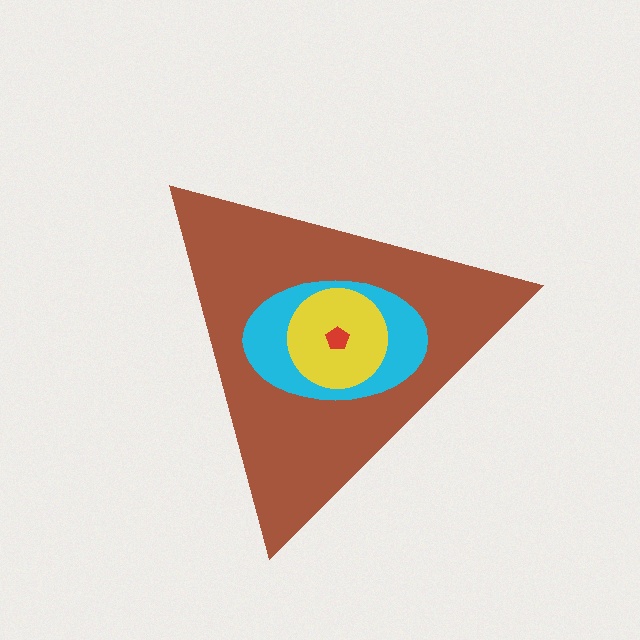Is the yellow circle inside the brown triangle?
Yes.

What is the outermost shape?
The brown triangle.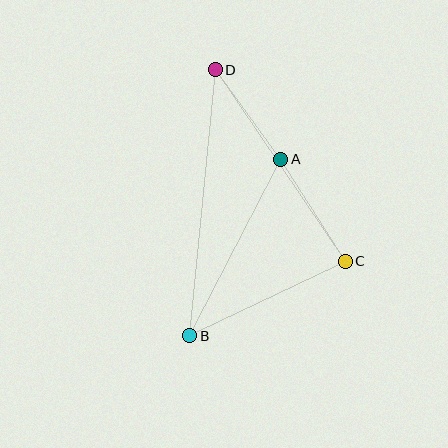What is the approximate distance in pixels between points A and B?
The distance between A and B is approximately 199 pixels.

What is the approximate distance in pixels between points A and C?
The distance between A and C is approximately 121 pixels.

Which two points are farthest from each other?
Points B and D are farthest from each other.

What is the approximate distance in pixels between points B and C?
The distance between B and C is approximately 173 pixels.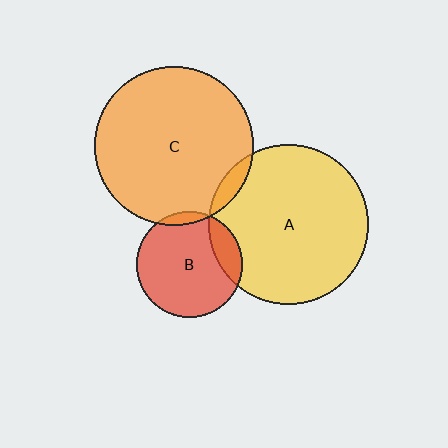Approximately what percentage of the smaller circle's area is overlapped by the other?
Approximately 5%.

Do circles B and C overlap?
Yes.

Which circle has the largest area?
Circle A (yellow).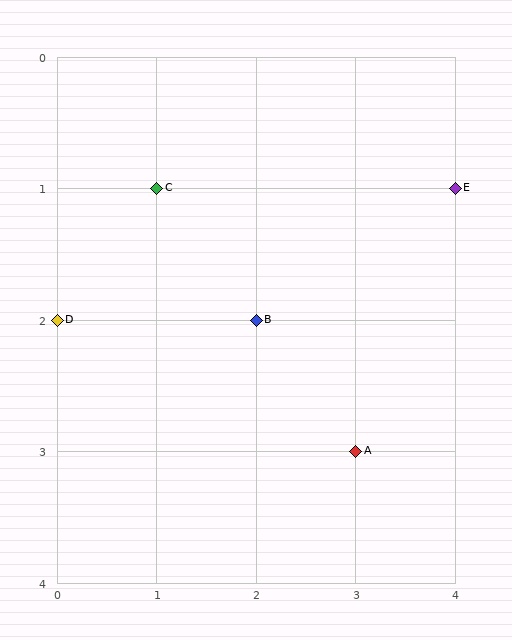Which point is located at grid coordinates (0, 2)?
Point D is at (0, 2).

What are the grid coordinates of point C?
Point C is at grid coordinates (1, 1).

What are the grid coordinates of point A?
Point A is at grid coordinates (3, 3).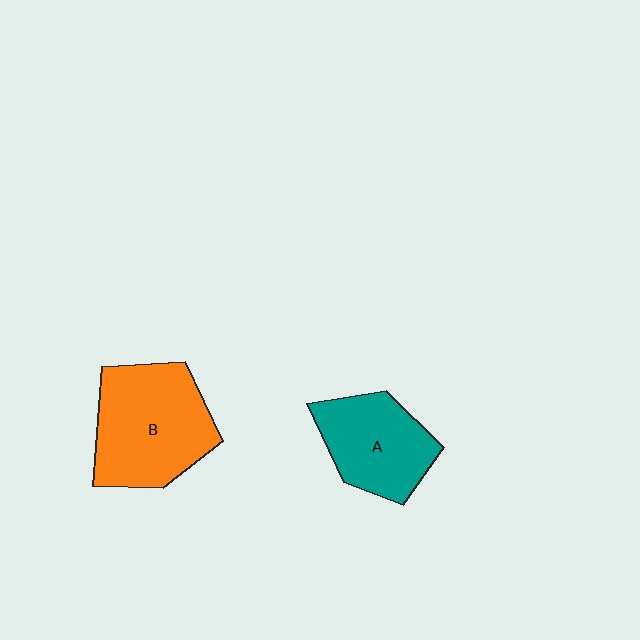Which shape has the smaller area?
Shape A (teal).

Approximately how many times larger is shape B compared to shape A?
Approximately 1.3 times.